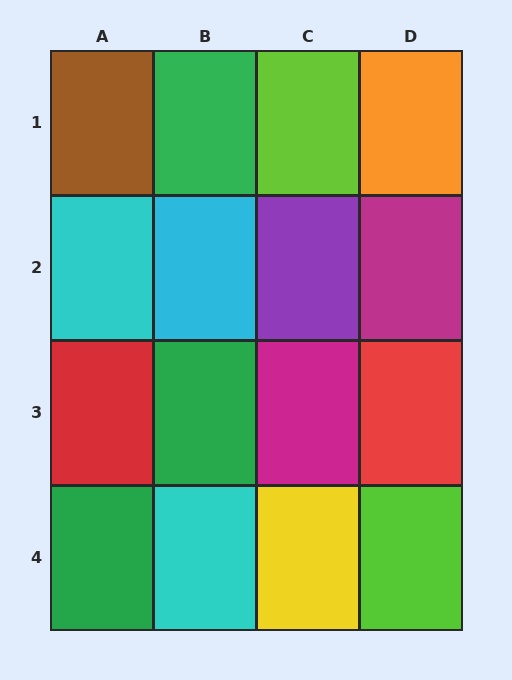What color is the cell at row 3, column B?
Green.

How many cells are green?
3 cells are green.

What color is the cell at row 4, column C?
Yellow.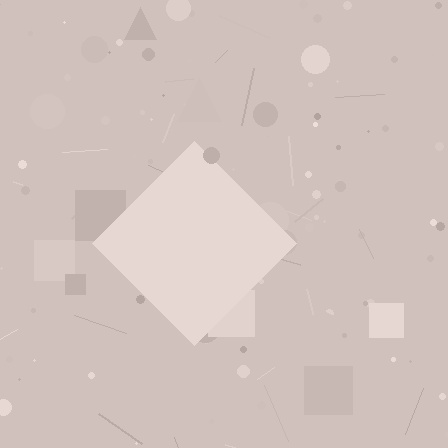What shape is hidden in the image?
A diamond is hidden in the image.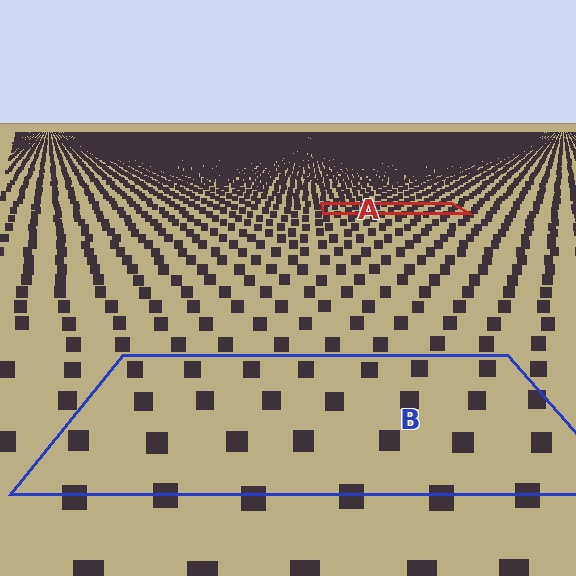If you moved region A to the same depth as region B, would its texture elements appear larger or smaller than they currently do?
They would appear larger. At a closer depth, the same texture elements are projected at a bigger on-screen size.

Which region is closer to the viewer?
Region B is closer. The texture elements there are larger and more spread out.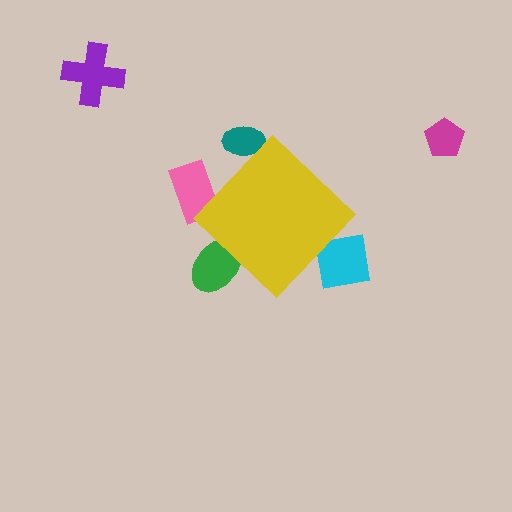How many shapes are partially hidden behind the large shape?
4 shapes are partially hidden.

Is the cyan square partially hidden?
Yes, the cyan square is partially hidden behind the yellow diamond.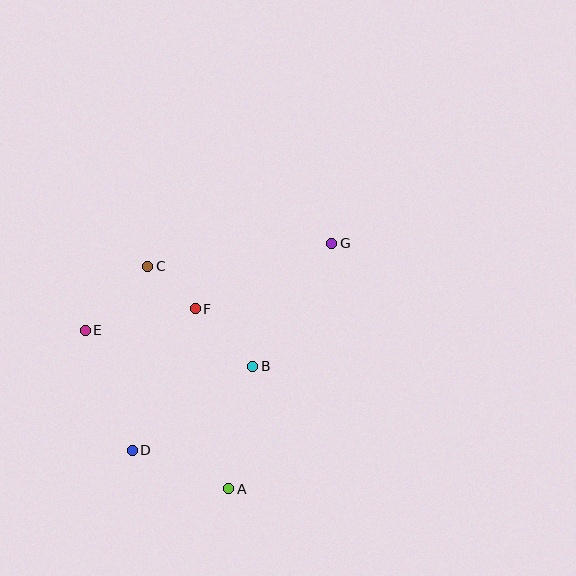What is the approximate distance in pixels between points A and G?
The distance between A and G is approximately 266 pixels.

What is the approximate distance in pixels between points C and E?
The distance between C and E is approximately 89 pixels.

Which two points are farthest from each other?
Points D and G are farthest from each other.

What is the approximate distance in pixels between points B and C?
The distance between B and C is approximately 145 pixels.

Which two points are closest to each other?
Points C and F are closest to each other.